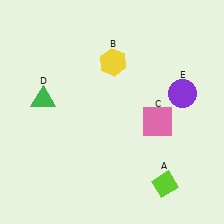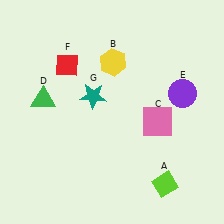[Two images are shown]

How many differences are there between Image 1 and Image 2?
There are 2 differences between the two images.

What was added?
A red diamond (F), a teal star (G) were added in Image 2.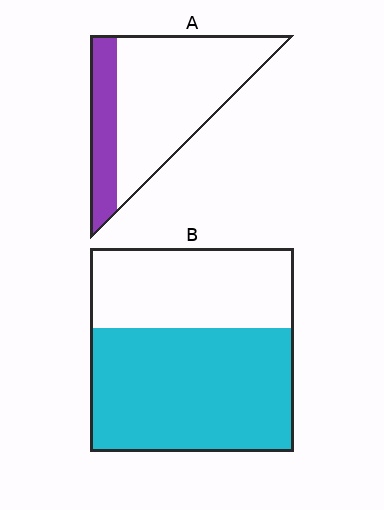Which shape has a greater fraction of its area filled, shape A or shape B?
Shape B.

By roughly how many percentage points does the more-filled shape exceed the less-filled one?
By roughly 35 percentage points (B over A).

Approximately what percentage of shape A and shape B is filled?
A is approximately 25% and B is approximately 60%.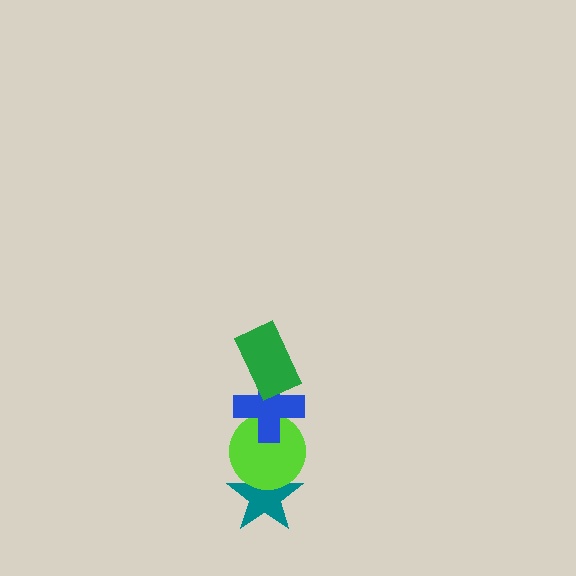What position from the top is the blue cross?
The blue cross is 2nd from the top.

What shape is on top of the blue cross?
The green rectangle is on top of the blue cross.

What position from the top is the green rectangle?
The green rectangle is 1st from the top.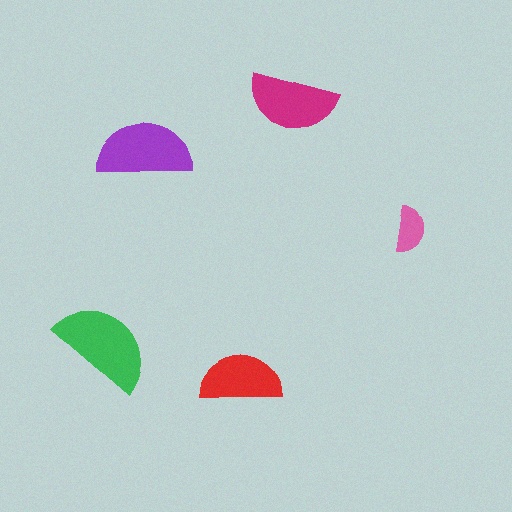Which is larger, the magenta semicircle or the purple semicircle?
The purple one.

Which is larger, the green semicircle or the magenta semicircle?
The green one.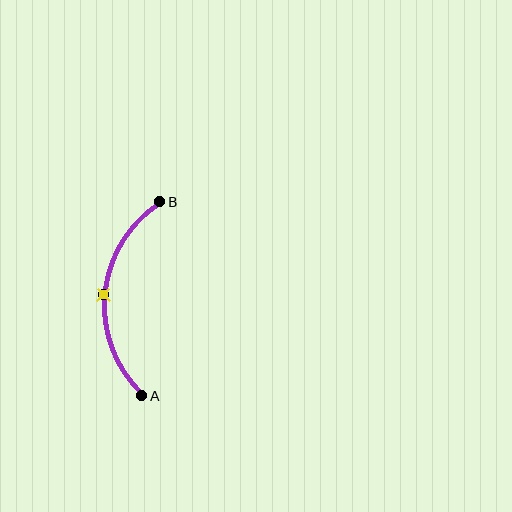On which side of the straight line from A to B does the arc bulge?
The arc bulges to the left of the straight line connecting A and B.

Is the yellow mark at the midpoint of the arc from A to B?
Yes. The yellow mark lies on the arc at equal arc-length from both A and B — it is the arc midpoint.